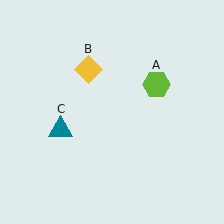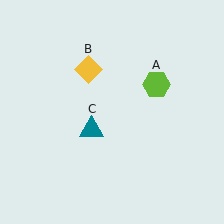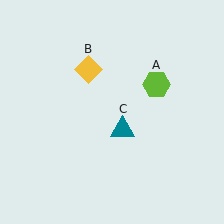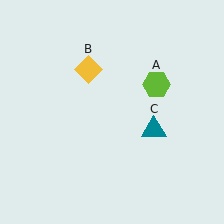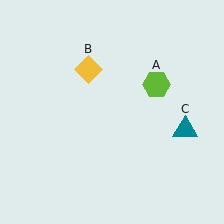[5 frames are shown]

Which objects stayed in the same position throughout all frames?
Lime hexagon (object A) and yellow diamond (object B) remained stationary.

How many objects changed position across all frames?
1 object changed position: teal triangle (object C).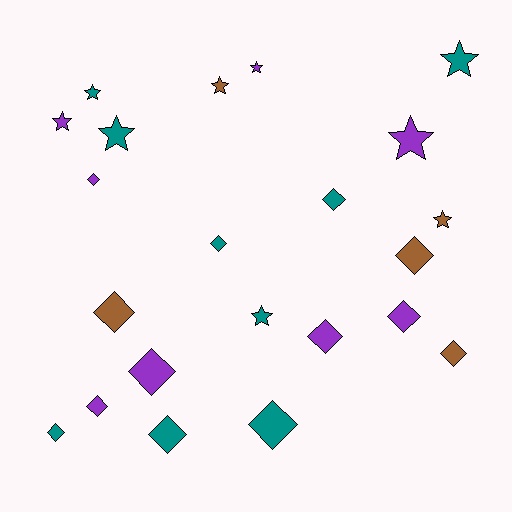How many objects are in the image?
There are 22 objects.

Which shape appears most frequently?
Diamond, with 13 objects.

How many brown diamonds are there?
There are 3 brown diamonds.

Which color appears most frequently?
Teal, with 9 objects.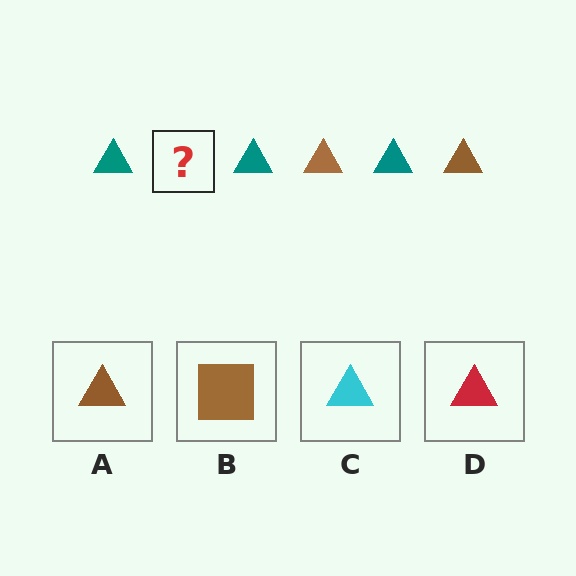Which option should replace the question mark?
Option A.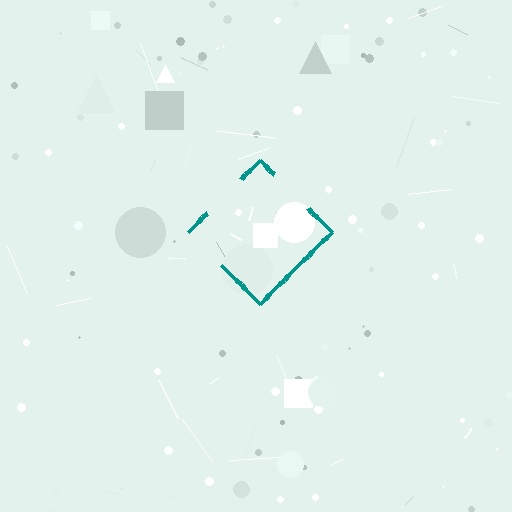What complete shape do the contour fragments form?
The contour fragments form a diamond.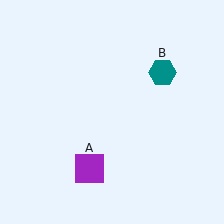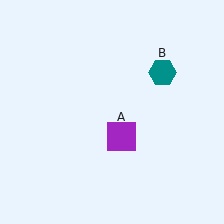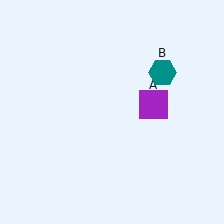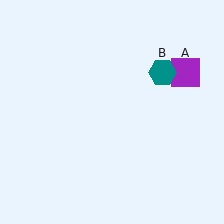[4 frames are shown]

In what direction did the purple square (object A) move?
The purple square (object A) moved up and to the right.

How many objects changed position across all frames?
1 object changed position: purple square (object A).